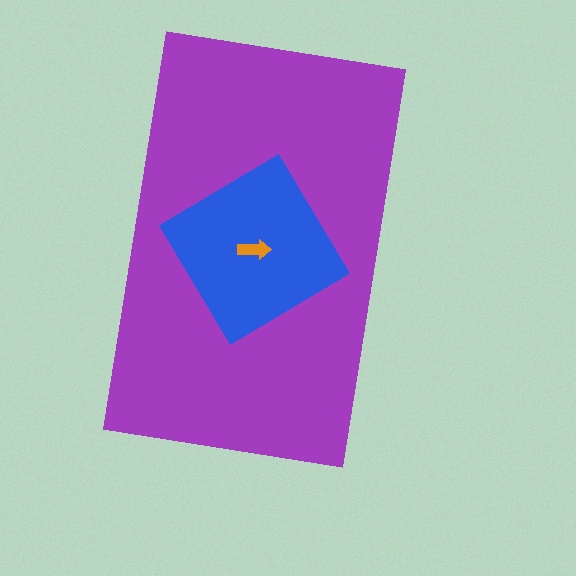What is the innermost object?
The orange arrow.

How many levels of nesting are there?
3.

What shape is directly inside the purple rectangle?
The blue diamond.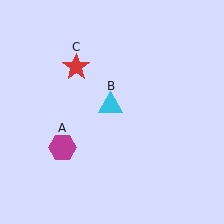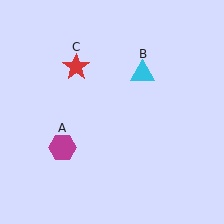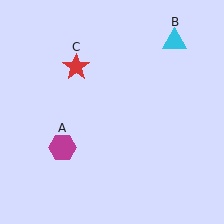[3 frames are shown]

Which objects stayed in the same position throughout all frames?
Magenta hexagon (object A) and red star (object C) remained stationary.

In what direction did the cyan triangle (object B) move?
The cyan triangle (object B) moved up and to the right.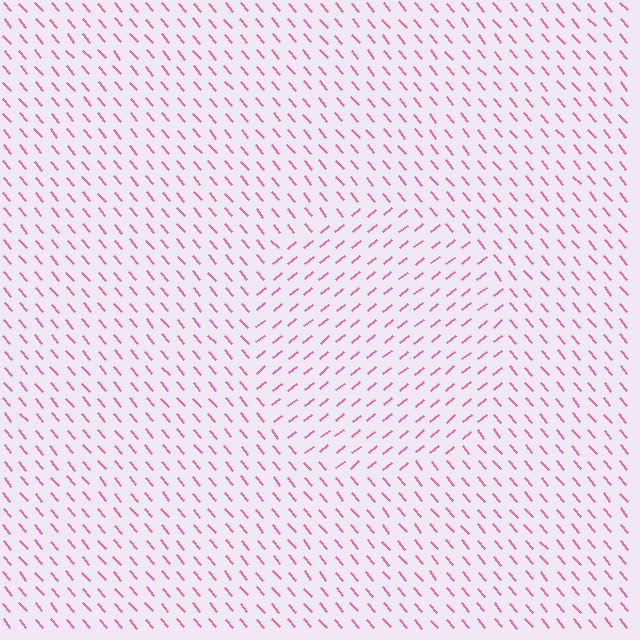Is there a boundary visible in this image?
Yes, there is a texture boundary formed by a change in line orientation.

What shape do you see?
I see a circle.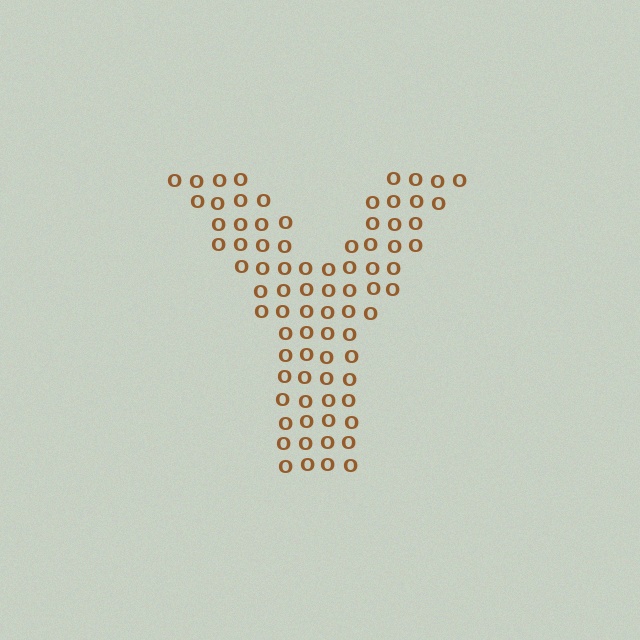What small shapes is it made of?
It is made of small letter O's.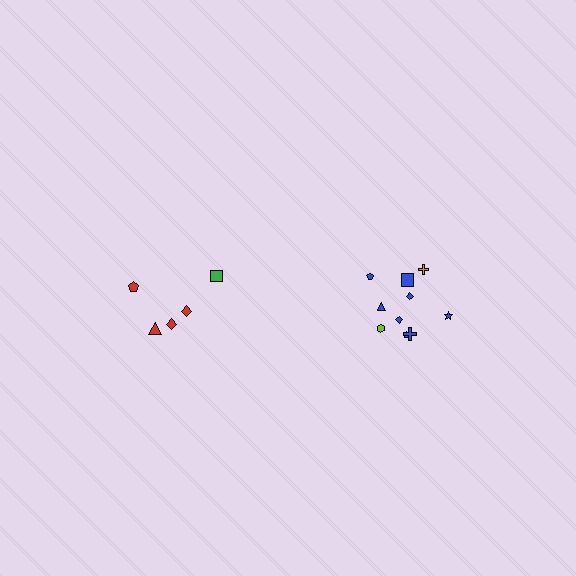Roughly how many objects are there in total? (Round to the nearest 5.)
Roughly 15 objects in total.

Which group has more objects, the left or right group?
The right group.